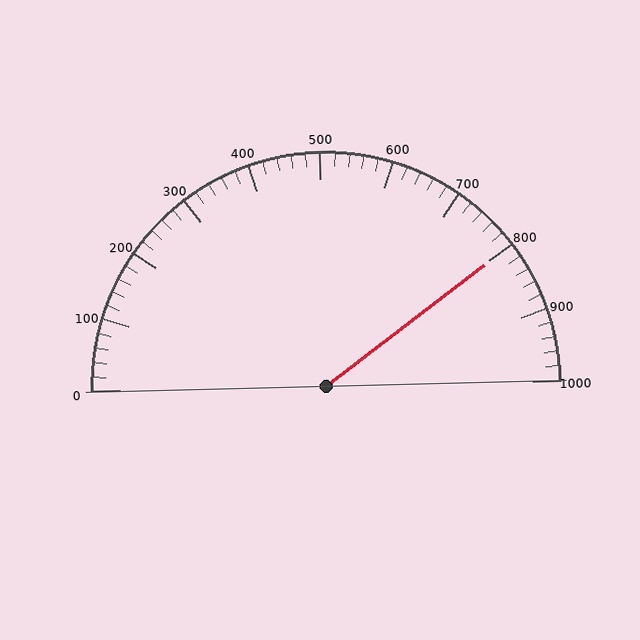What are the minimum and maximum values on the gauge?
The gauge ranges from 0 to 1000.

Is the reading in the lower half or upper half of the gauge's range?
The reading is in the upper half of the range (0 to 1000).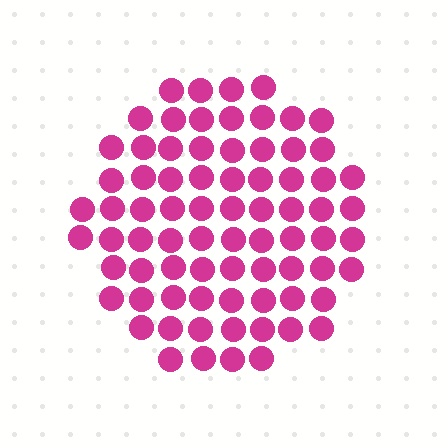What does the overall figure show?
The overall figure shows a circle.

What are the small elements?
The small elements are circles.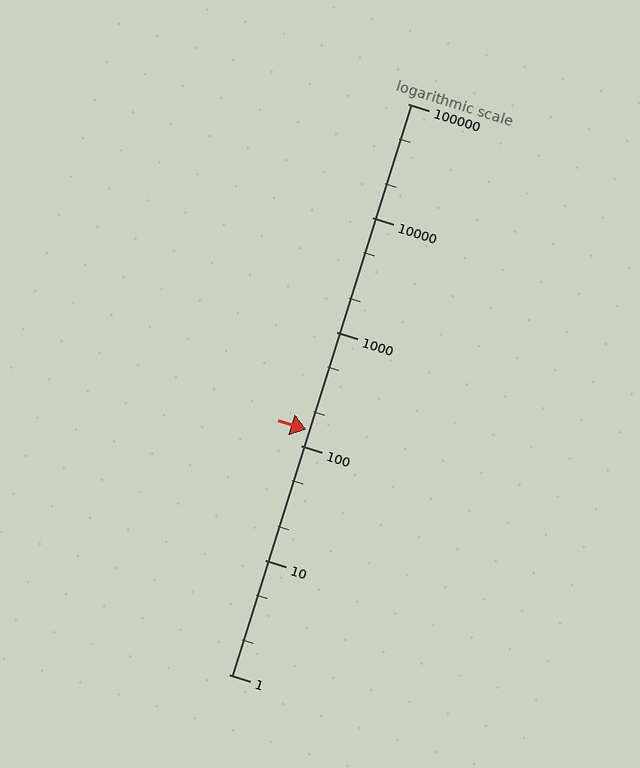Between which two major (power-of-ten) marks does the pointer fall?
The pointer is between 100 and 1000.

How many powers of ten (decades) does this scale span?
The scale spans 5 decades, from 1 to 100000.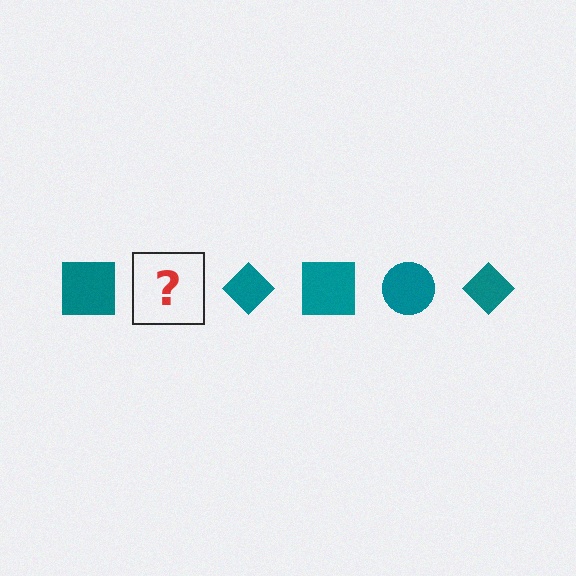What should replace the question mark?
The question mark should be replaced with a teal circle.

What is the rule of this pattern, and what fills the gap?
The rule is that the pattern cycles through square, circle, diamond shapes in teal. The gap should be filled with a teal circle.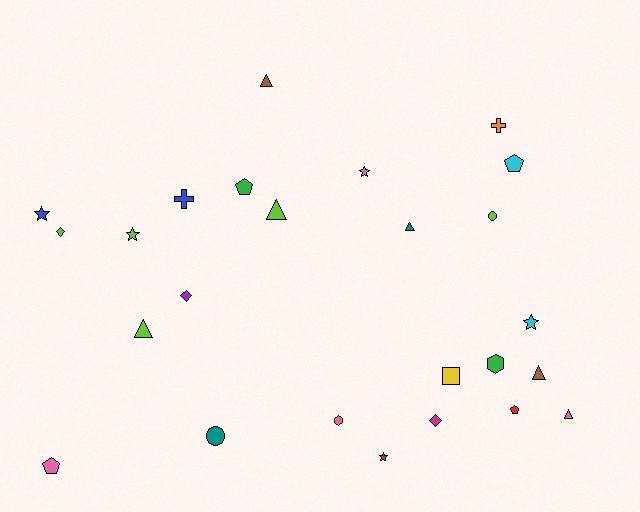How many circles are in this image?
There are 2 circles.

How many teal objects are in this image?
There are 2 teal objects.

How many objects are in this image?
There are 25 objects.